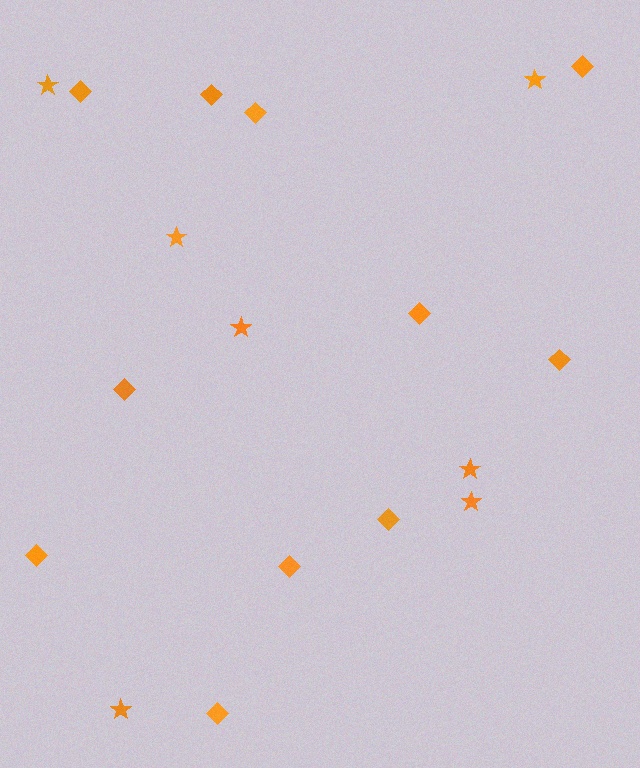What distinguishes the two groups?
There are 2 groups: one group of stars (7) and one group of diamonds (11).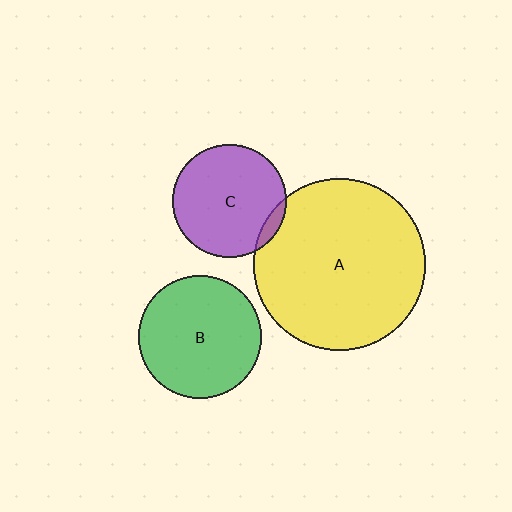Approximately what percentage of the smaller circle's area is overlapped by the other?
Approximately 5%.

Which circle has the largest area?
Circle A (yellow).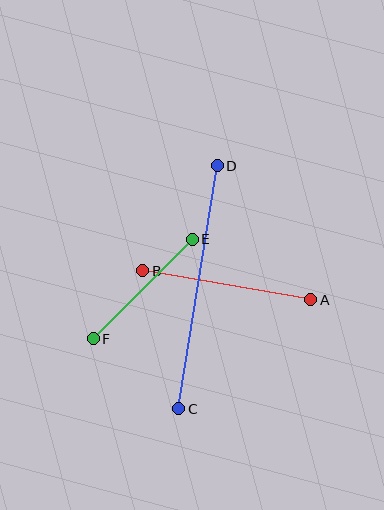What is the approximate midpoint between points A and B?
The midpoint is at approximately (227, 285) pixels.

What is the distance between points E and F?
The distance is approximately 140 pixels.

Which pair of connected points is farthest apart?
Points C and D are farthest apart.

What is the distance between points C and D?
The distance is approximately 246 pixels.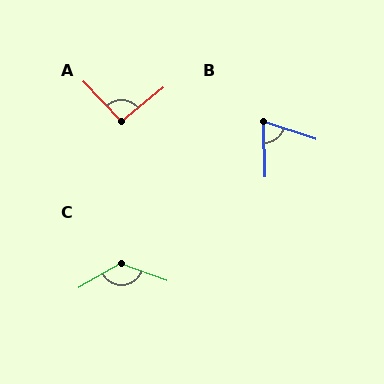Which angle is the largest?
C, at approximately 130 degrees.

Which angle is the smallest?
B, at approximately 70 degrees.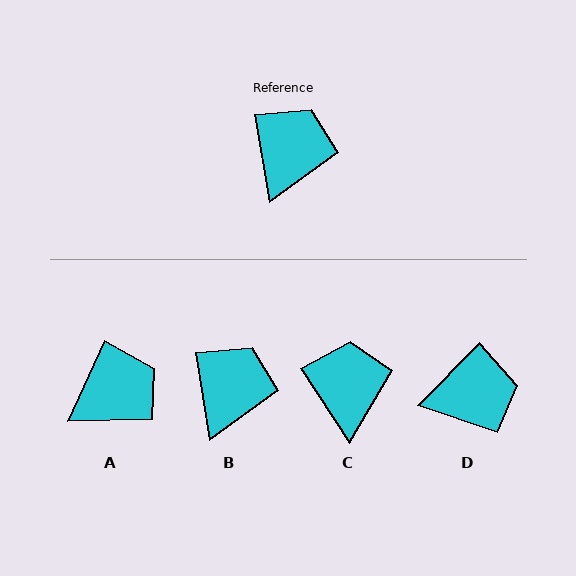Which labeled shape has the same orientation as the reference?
B.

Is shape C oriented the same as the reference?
No, it is off by about 24 degrees.